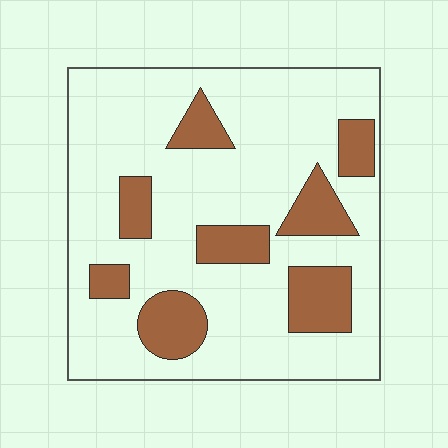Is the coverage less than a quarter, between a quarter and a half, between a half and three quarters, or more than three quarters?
Less than a quarter.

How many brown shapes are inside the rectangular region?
8.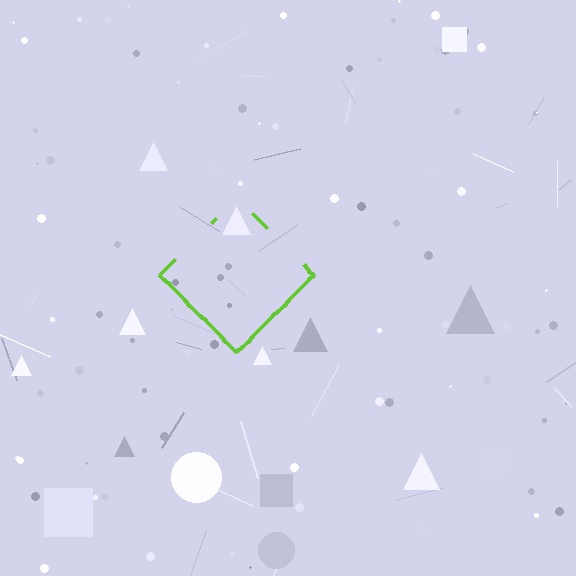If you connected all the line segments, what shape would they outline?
They would outline a diamond.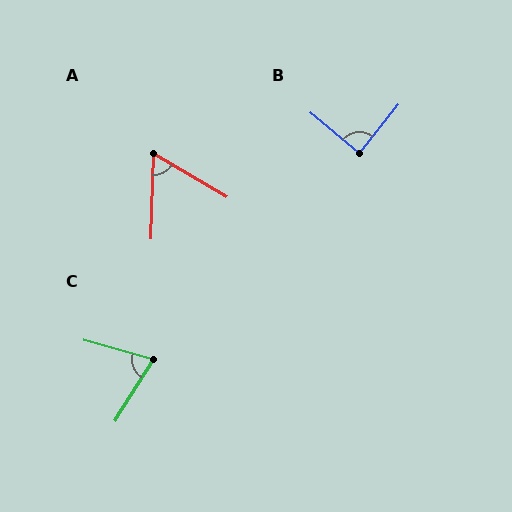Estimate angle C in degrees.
Approximately 74 degrees.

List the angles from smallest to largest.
A (61°), C (74°), B (88°).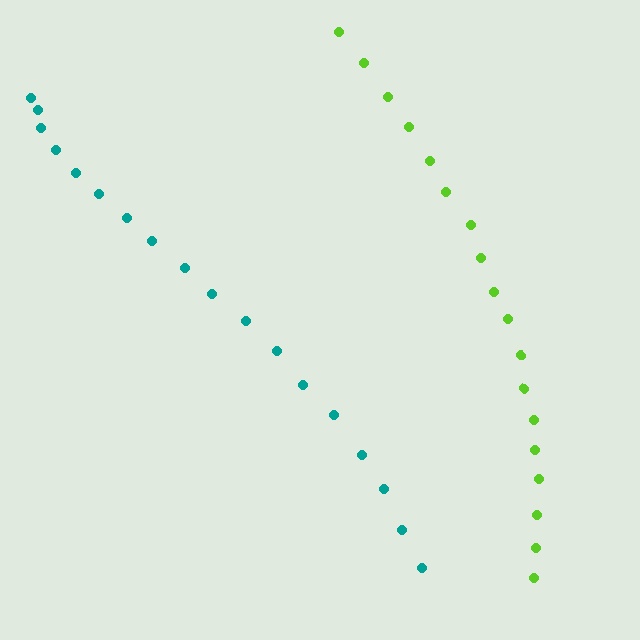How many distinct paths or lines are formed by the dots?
There are 2 distinct paths.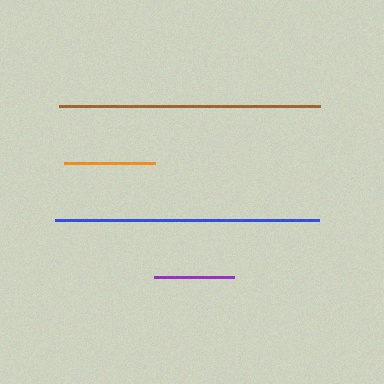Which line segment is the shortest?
The purple line is the shortest at approximately 80 pixels.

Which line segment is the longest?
The blue line is the longest at approximately 264 pixels.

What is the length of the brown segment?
The brown segment is approximately 261 pixels long.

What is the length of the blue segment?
The blue segment is approximately 264 pixels long.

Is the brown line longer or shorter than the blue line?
The blue line is longer than the brown line.